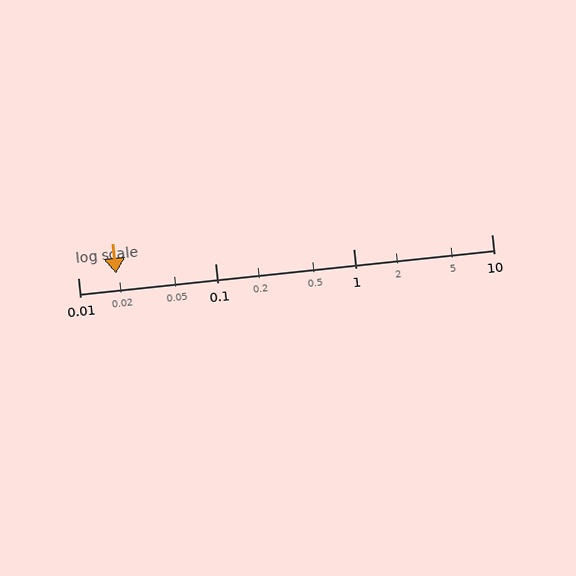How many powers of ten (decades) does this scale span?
The scale spans 3 decades, from 0.01 to 10.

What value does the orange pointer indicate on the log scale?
The pointer indicates approximately 0.019.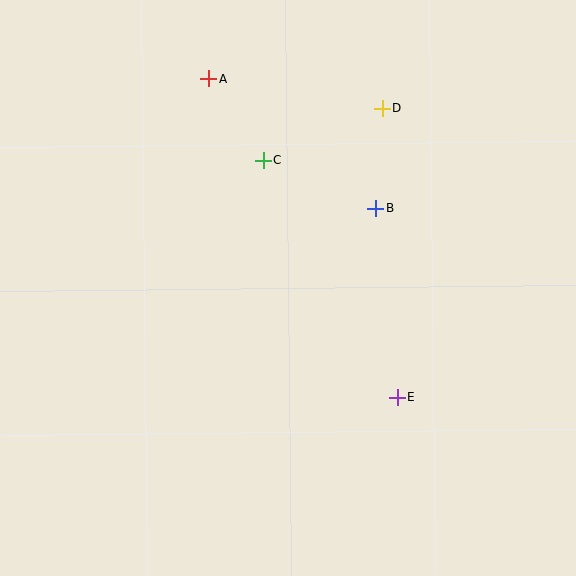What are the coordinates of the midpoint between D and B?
The midpoint between D and B is at (379, 158).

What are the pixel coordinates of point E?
Point E is at (398, 397).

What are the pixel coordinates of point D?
Point D is at (382, 108).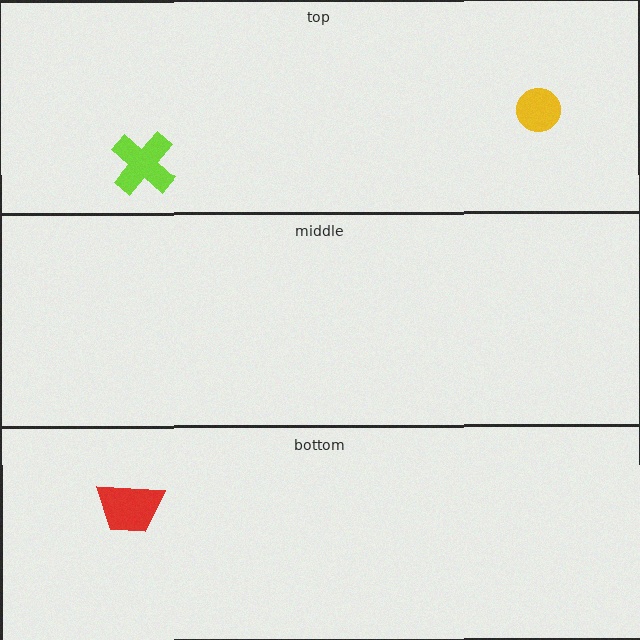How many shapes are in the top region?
2.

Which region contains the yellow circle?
The top region.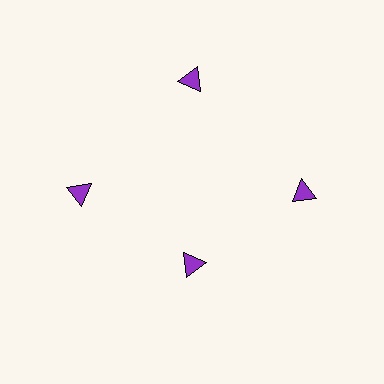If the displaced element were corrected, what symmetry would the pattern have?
It would have 4-fold rotational symmetry — the pattern would map onto itself every 90 degrees.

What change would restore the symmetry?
The symmetry would be restored by moving it outward, back onto the ring so that all 4 triangles sit at equal angles and equal distance from the center.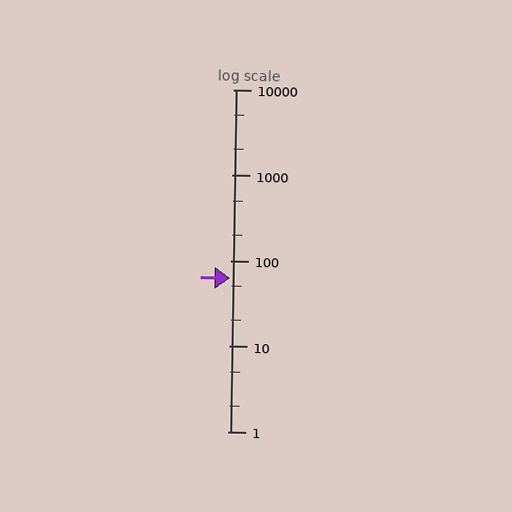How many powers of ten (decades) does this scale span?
The scale spans 4 decades, from 1 to 10000.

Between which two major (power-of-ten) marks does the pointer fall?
The pointer is between 10 and 100.